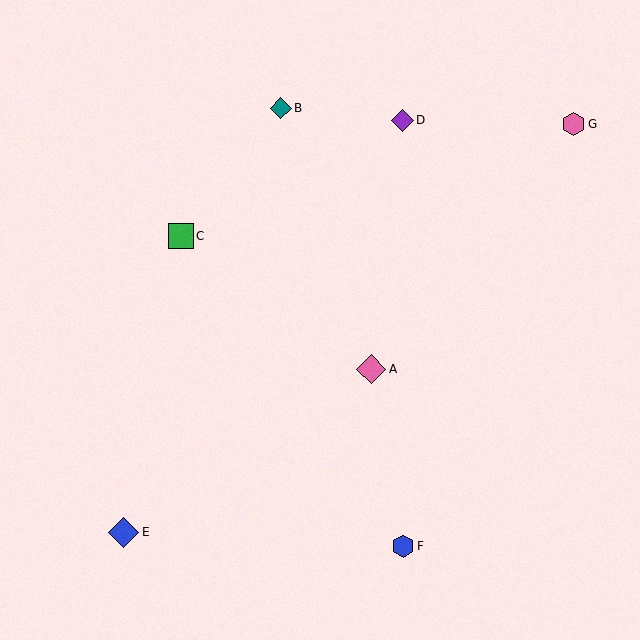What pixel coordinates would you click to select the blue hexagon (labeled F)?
Click at (403, 546) to select the blue hexagon F.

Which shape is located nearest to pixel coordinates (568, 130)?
The pink hexagon (labeled G) at (574, 124) is nearest to that location.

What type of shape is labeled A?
Shape A is a pink diamond.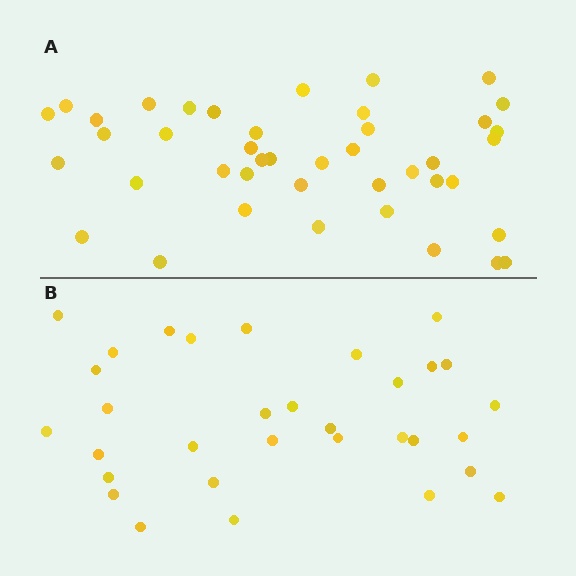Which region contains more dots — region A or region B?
Region A (the top region) has more dots.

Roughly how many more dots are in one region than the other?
Region A has roughly 10 or so more dots than region B.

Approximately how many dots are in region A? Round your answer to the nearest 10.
About 40 dots. (The exact count is 42, which rounds to 40.)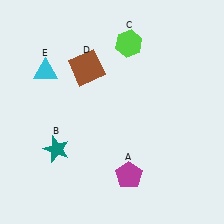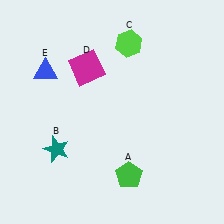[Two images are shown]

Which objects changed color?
A changed from magenta to green. D changed from brown to magenta. E changed from cyan to blue.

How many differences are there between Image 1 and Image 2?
There are 3 differences between the two images.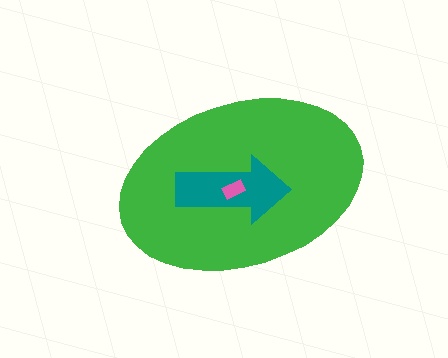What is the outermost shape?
The green ellipse.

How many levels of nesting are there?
3.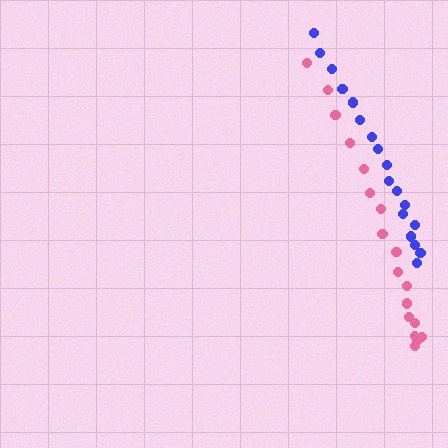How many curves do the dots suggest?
There are 2 distinct paths.